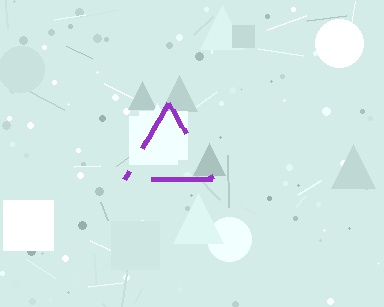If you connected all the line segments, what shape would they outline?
They would outline a triangle.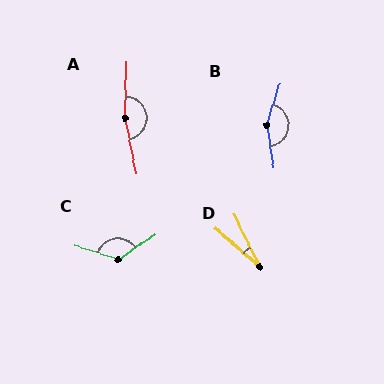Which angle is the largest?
A, at approximately 167 degrees.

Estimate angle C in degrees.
Approximately 128 degrees.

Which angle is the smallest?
D, at approximately 23 degrees.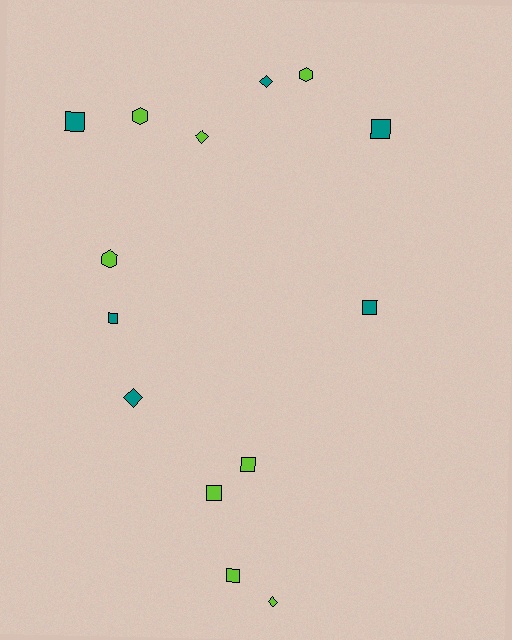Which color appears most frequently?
Lime, with 8 objects.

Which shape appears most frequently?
Square, with 7 objects.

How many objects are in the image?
There are 14 objects.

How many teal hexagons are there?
There are no teal hexagons.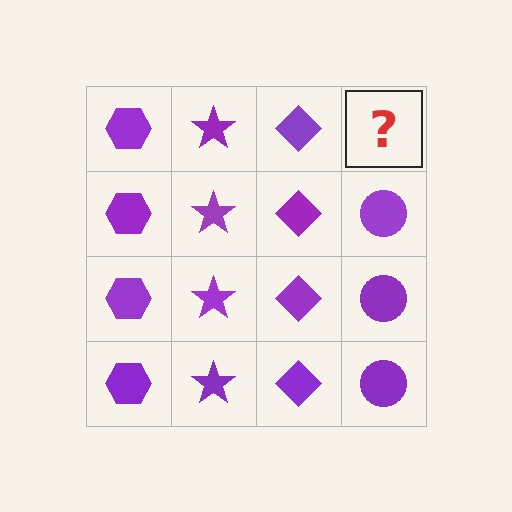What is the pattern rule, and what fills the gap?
The rule is that each column has a consistent shape. The gap should be filled with a purple circle.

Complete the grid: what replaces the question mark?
The question mark should be replaced with a purple circle.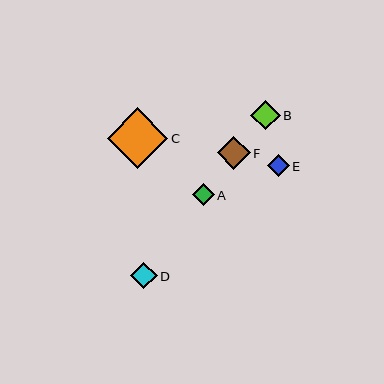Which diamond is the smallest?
Diamond E is the smallest with a size of approximately 21 pixels.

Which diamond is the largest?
Diamond C is the largest with a size of approximately 61 pixels.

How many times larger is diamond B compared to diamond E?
Diamond B is approximately 1.4 times the size of diamond E.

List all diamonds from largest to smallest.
From largest to smallest: C, F, B, D, A, E.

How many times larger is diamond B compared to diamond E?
Diamond B is approximately 1.4 times the size of diamond E.